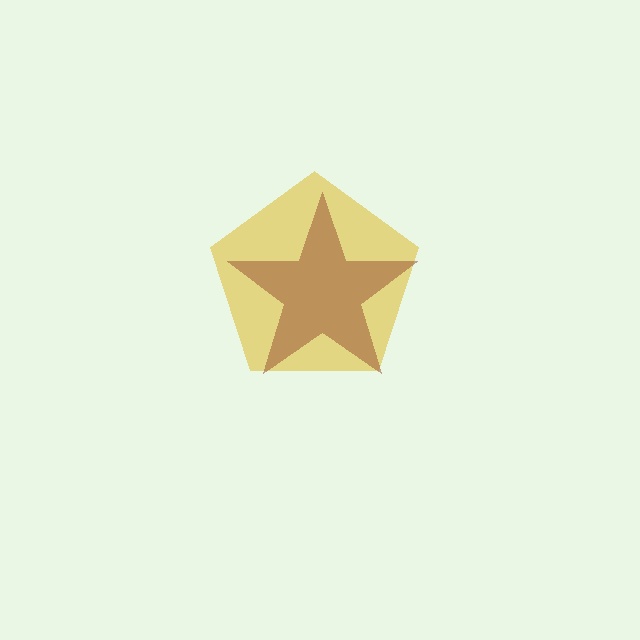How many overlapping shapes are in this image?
There are 2 overlapping shapes in the image.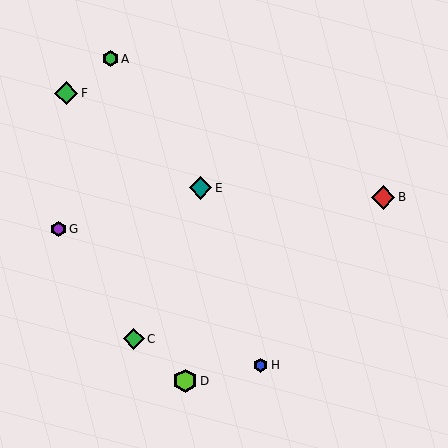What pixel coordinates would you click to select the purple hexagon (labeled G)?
Click at (59, 229) to select the purple hexagon G.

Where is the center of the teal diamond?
The center of the teal diamond is at (200, 188).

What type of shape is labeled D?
Shape D is a lime hexagon.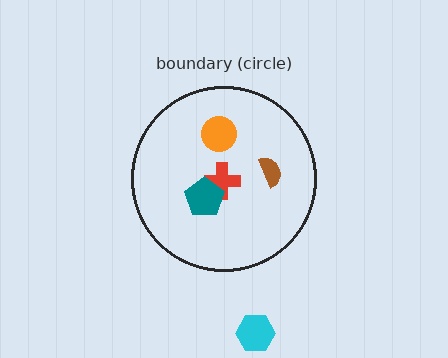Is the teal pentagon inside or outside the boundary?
Inside.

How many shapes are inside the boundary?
4 inside, 1 outside.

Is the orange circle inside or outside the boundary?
Inside.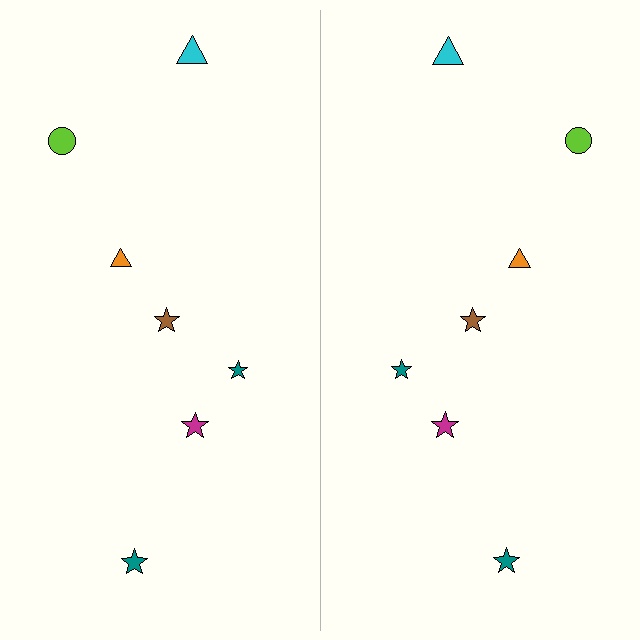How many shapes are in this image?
There are 14 shapes in this image.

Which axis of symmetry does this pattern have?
The pattern has a vertical axis of symmetry running through the center of the image.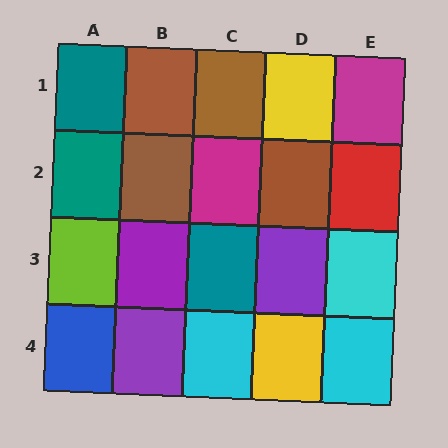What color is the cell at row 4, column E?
Cyan.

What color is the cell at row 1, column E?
Magenta.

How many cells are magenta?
2 cells are magenta.